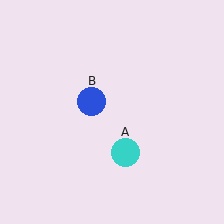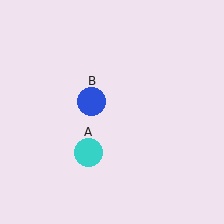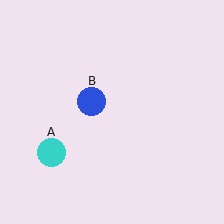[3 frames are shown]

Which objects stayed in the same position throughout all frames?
Blue circle (object B) remained stationary.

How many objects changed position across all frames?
1 object changed position: cyan circle (object A).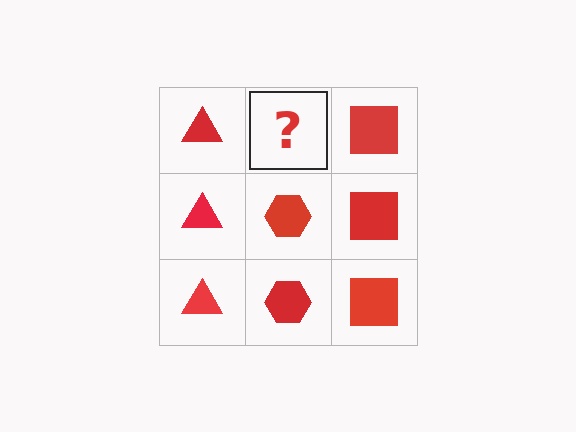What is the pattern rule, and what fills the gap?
The rule is that each column has a consistent shape. The gap should be filled with a red hexagon.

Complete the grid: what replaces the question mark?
The question mark should be replaced with a red hexagon.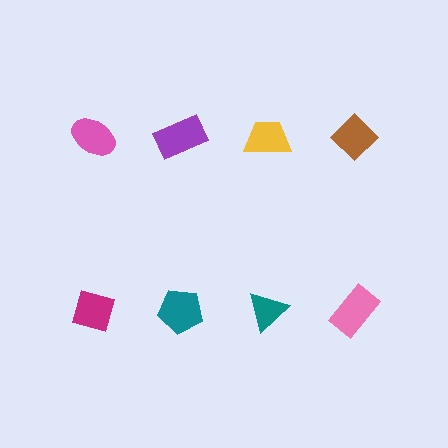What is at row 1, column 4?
A brown diamond.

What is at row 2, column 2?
A teal pentagon.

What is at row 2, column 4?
A pink rectangle.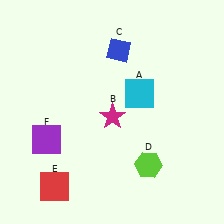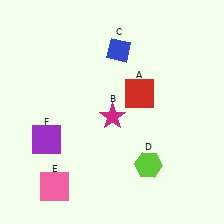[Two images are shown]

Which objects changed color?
A changed from cyan to red. E changed from red to pink.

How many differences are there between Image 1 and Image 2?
There are 2 differences between the two images.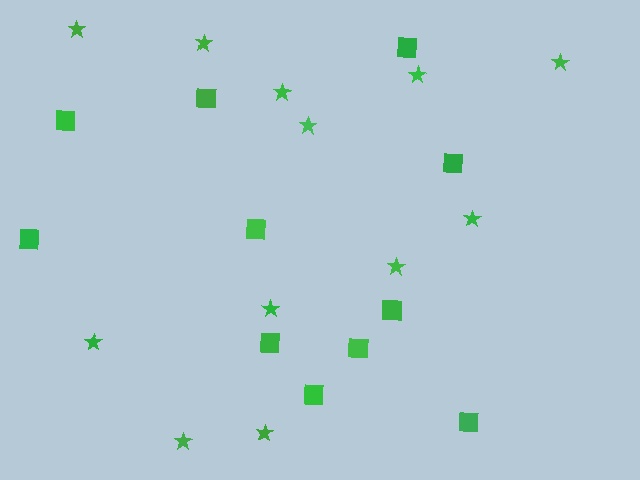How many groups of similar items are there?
There are 2 groups: one group of stars (12) and one group of squares (11).